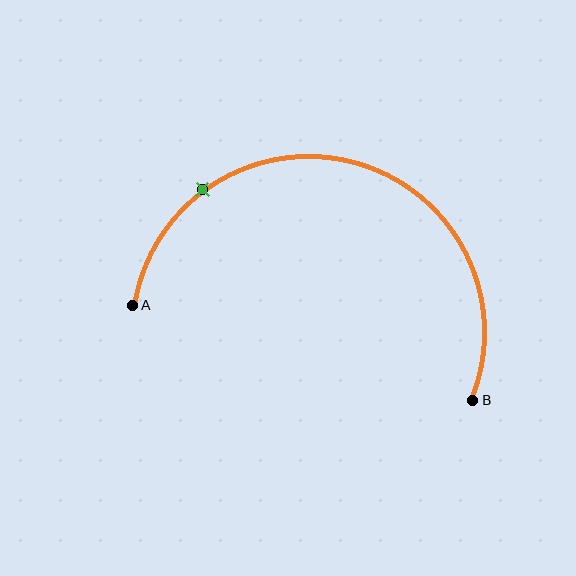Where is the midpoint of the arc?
The arc midpoint is the point on the curve farthest from the straight line joining A and B. It sits above that line.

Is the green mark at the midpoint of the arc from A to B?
No. The green mark lies on the arc but is closer to endpoint A. The arc midpoint would be at the point on the curve equidistant along the arc from both A and B.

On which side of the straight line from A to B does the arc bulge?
The arc bulges above the straight line connecting A and B.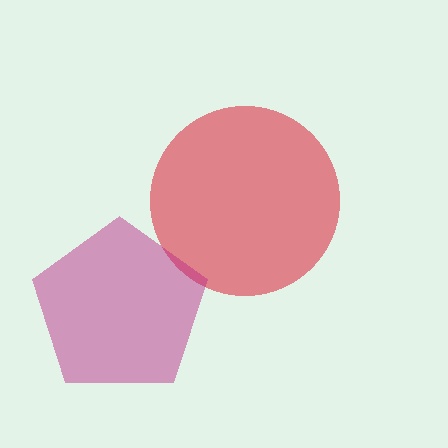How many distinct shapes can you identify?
There are 2 distinct shapes: a red circle, a magenta pentagon.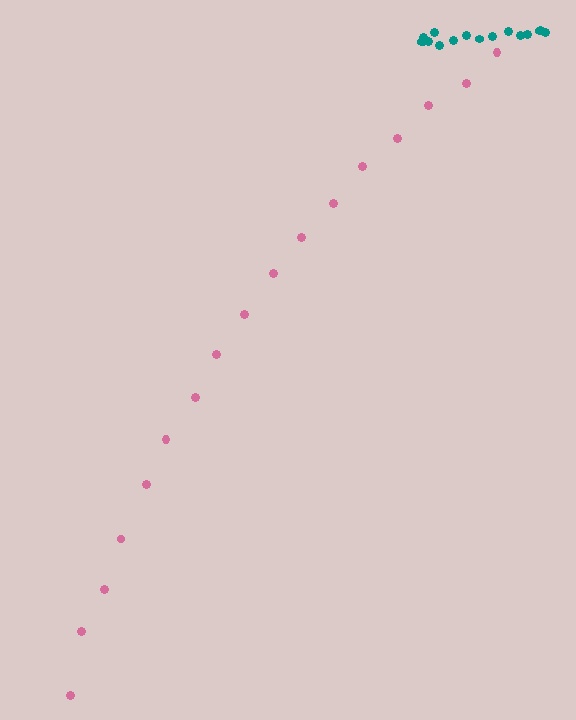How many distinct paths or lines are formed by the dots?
There are 2 distinct paths.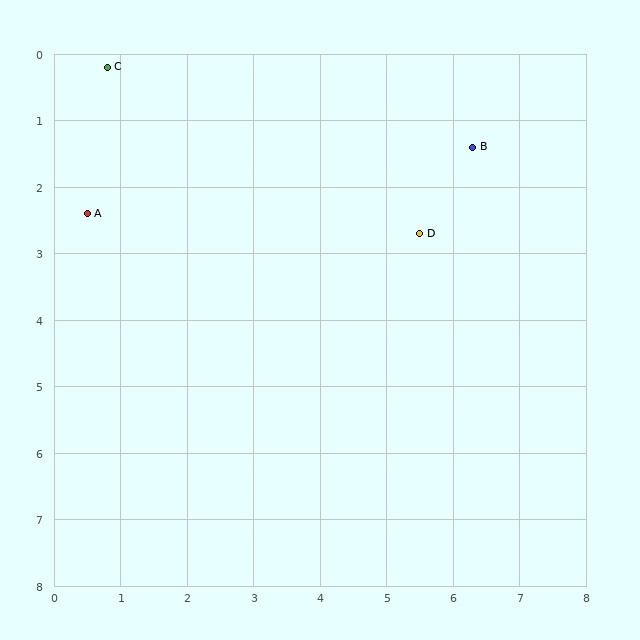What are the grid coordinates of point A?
Point A is at approximately (0.5, 2.4).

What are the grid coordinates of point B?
Point B is at approximately (6.3, 1.4).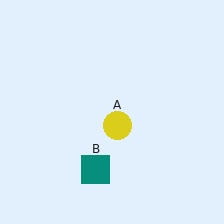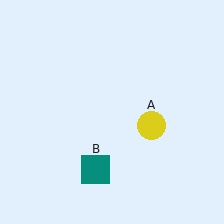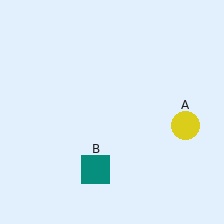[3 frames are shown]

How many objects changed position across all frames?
1 object changed position: yellow circle (object A).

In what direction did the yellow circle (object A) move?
The yellow circle (object A) moved right.